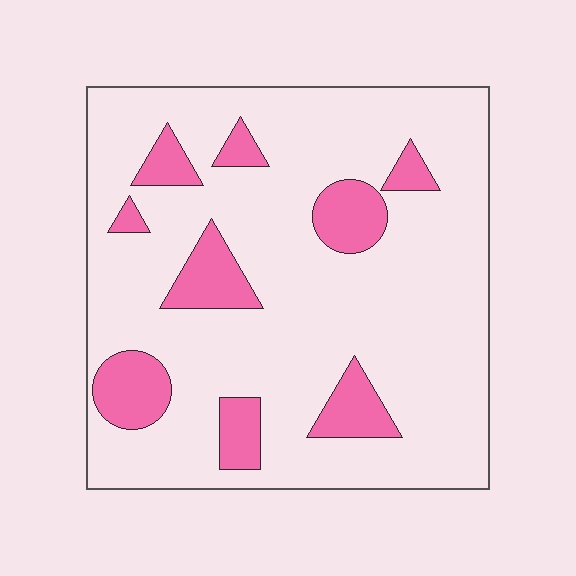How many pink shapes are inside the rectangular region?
9.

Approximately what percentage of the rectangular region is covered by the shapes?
Approximately 15%.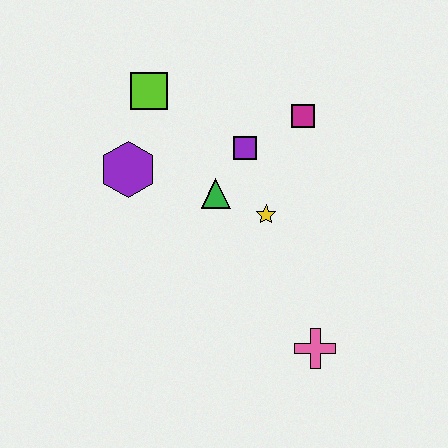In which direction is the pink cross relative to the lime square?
The pink cross is below the lime square.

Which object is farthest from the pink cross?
The lime square is farthest from the pink cross.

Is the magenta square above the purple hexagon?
Yes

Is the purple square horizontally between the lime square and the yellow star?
Yes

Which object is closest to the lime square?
The purple hexagon is closest to the lime square.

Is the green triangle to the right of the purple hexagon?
Yes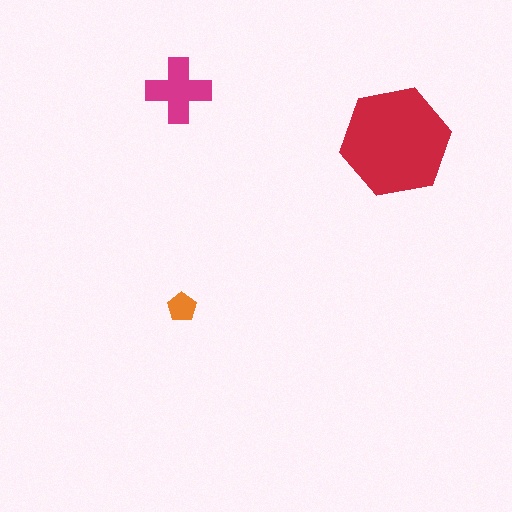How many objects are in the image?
There are 3 objects in the image.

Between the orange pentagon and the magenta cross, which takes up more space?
The magenta cross.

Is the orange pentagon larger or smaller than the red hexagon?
Smaller.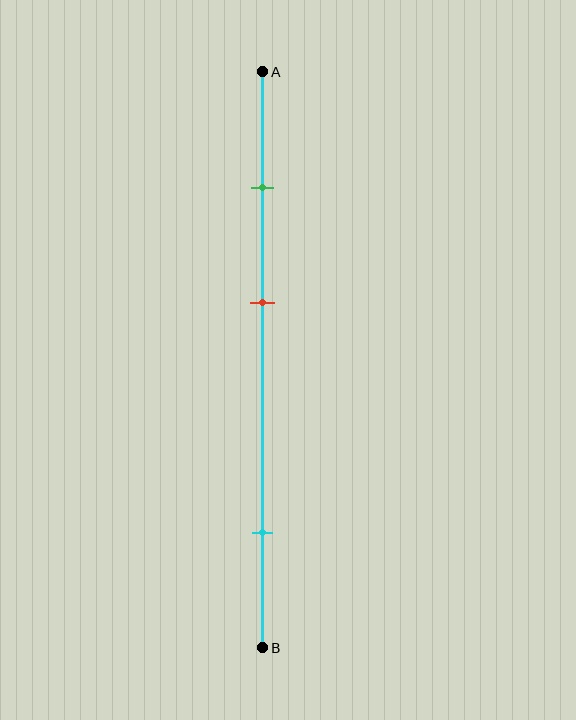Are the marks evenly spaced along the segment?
No, the marks are not evenly spaced.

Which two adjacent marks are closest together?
The green and red marks are the closest adjacent pair.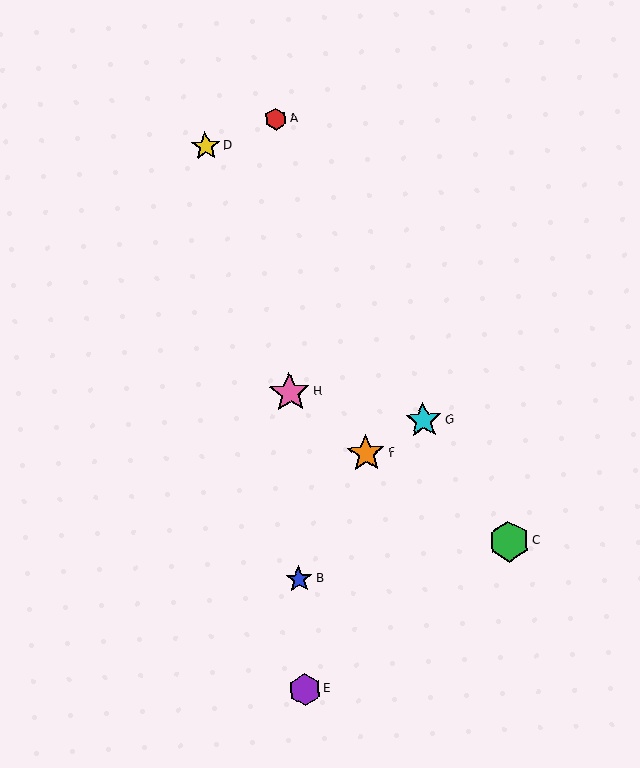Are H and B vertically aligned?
Yes, both are at x≈290.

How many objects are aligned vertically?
4 objects (A, B, E, H) are aligned vertically.